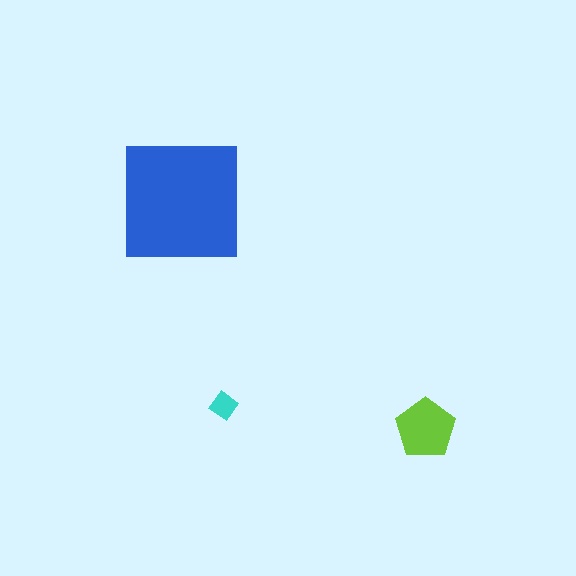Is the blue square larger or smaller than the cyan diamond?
Larger.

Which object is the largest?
The blue square.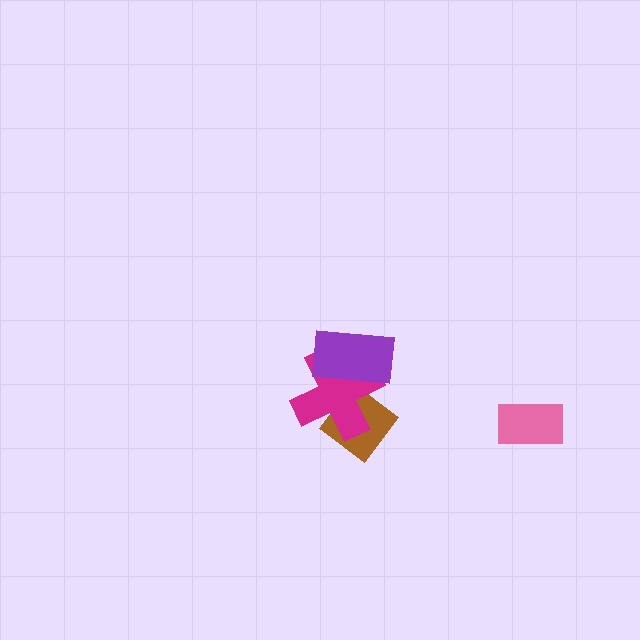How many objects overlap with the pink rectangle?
0 objects overlap with the pink rectangle.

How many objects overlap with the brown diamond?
2 objects overlap with the brown diamond.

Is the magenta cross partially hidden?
Yes, it is partially covered by another shape.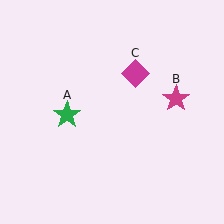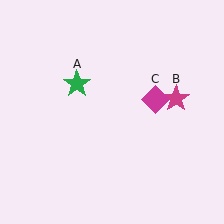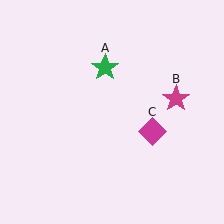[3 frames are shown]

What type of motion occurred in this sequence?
The green star (object A), magenta diamond (object C) rotated clockwise around the center of the scene.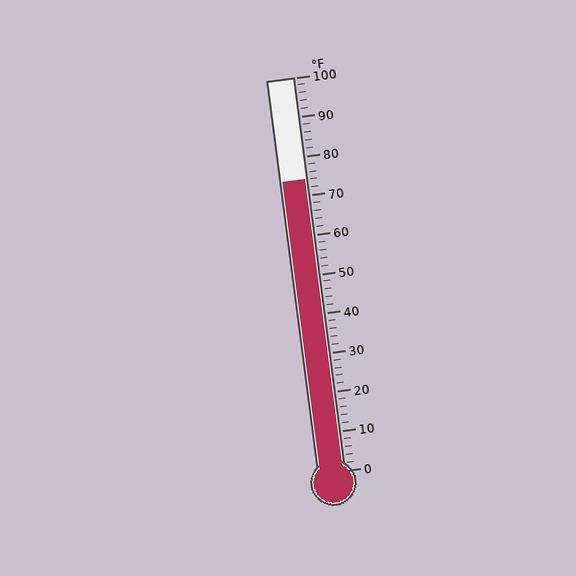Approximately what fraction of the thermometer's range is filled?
The thermometer is filled to approximately 75% of its range.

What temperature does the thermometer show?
The thermometer shows approximately 74°F.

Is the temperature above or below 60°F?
The temperature is above 60°F.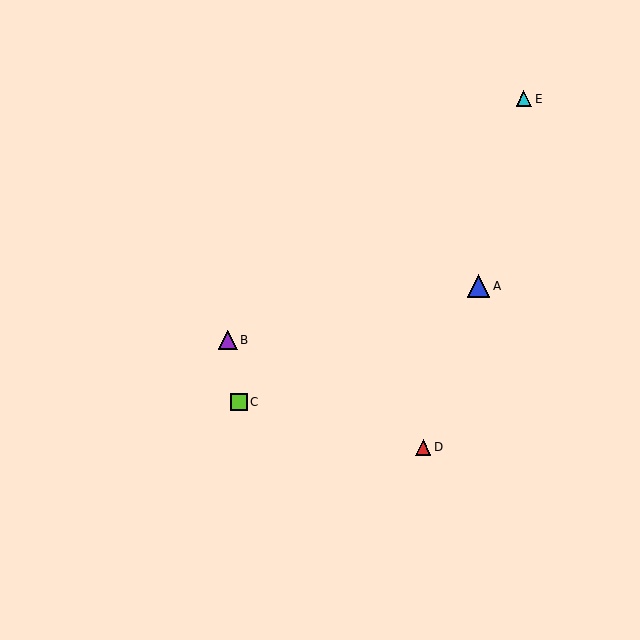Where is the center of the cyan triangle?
The center of the cyan triangle is at (524, 99).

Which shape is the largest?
The blue triangle (labeled A) is the largest.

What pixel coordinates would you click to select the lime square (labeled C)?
Click at (239, 402) to select the lime square C.